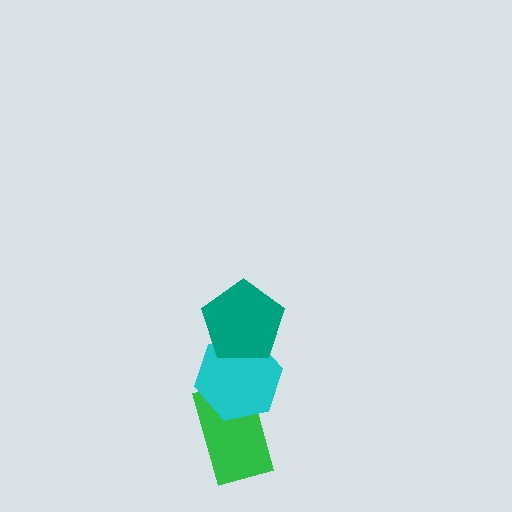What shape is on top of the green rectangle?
The cyan hexagon is on top of the green rectangle.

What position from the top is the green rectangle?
The green rectangle is 3rd from the top.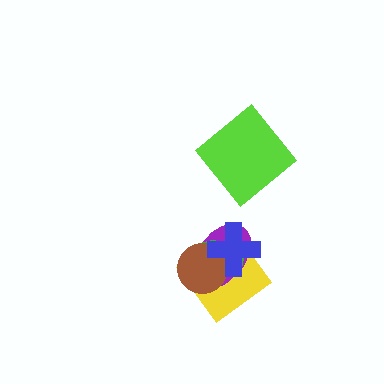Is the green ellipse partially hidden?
Yes, it is partially covered by another shape.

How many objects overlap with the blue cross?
4 objects overlap with the blue cross.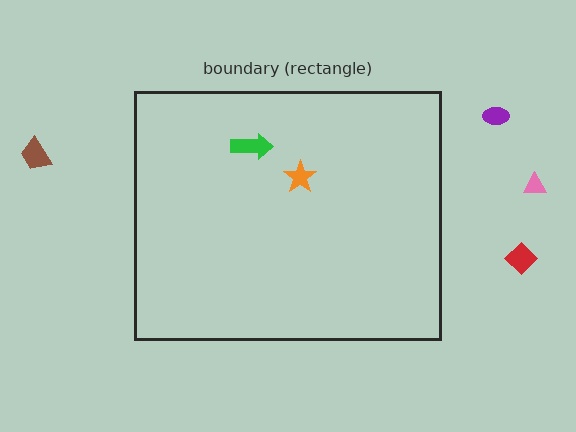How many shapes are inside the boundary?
2 inside, 4 outside.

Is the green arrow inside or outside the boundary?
Inside.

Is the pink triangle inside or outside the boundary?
Outside.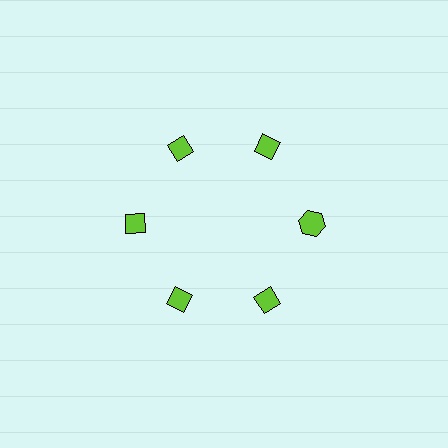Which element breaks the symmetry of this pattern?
The lime hexagon at roughly the 3 o'clock position breaks the symmetry. All other shapes are lime diamonds.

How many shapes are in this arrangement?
There are 6 shapes arranged in a ring pattern.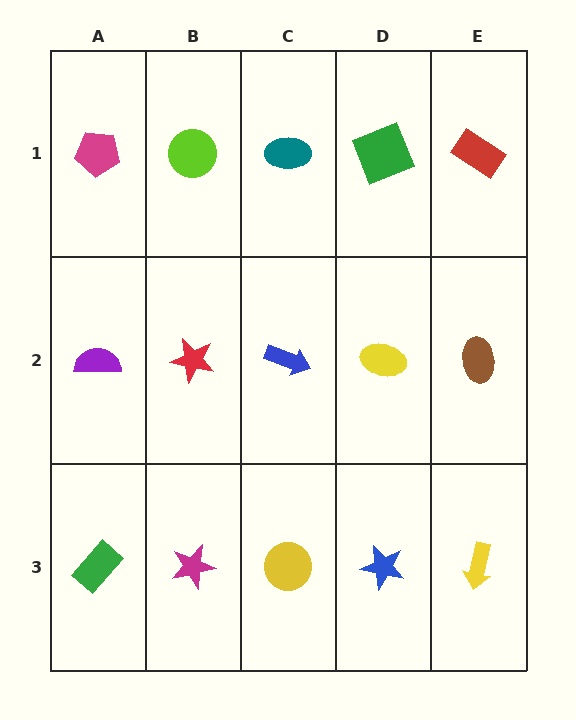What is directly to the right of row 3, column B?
A yellow circle.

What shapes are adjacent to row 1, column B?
A red star (row 2, column B), a magenta pentagon (row 1, column A), a teal ellipse (row 1, column C).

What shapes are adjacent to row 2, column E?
A red rectangle (row 1, column E), a yellow arrow (row 3, column E), a yellow ellipse (row 2, column D).